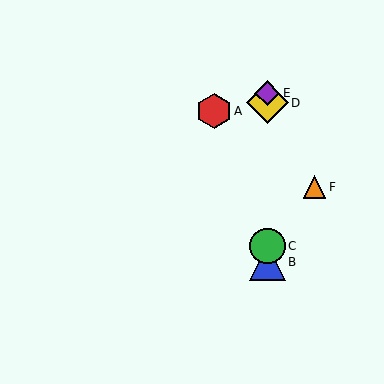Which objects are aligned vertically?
Objects B, C, D, E are aligned vertically.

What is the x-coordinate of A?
Object A is at x≈214.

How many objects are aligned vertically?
4 objects (B, C, D, E) are aligned vertically.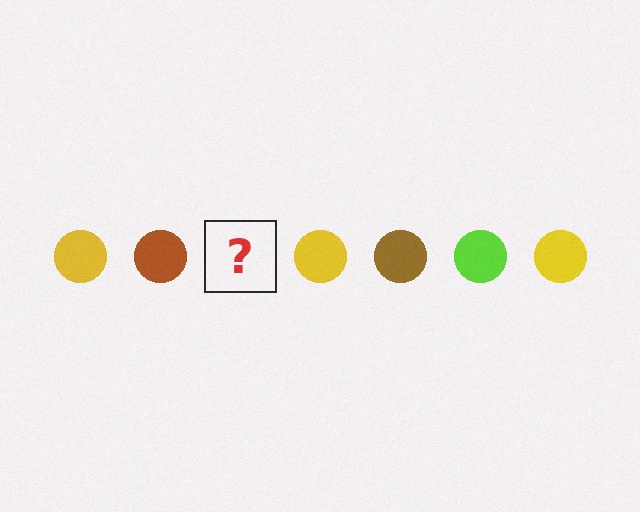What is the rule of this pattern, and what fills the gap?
The rule is that the pattern cycles through yellow, brown, lime circles. The gap should be filled with a lime circle.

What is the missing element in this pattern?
The missing element is a lime circle.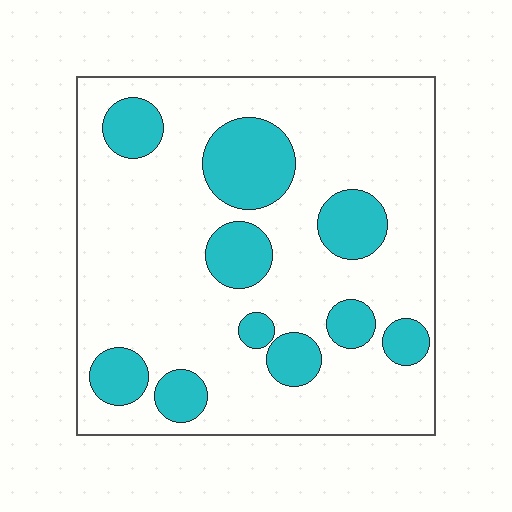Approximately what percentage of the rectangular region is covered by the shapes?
Approximately 25%.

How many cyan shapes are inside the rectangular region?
10.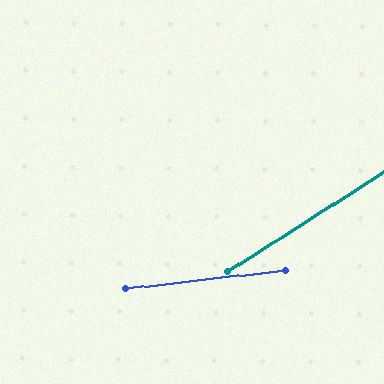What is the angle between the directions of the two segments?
Approximately 26 degrees.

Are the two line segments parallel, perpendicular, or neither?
Neither parallel nor perpendicular — they differ by about 26°.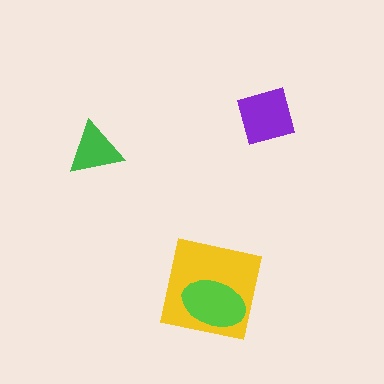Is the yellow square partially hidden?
Yes, it is partially covered by another shape.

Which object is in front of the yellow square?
The lime ellipse is in front of the yellow square.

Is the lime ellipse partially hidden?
No, no other shape covers it.